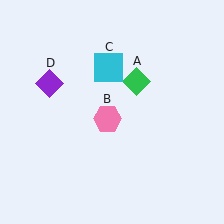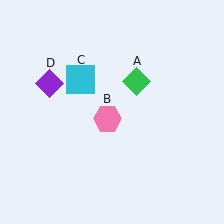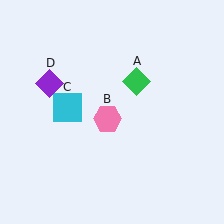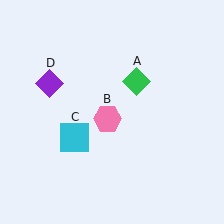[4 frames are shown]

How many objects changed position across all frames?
1 object changed position: cyan square (object C).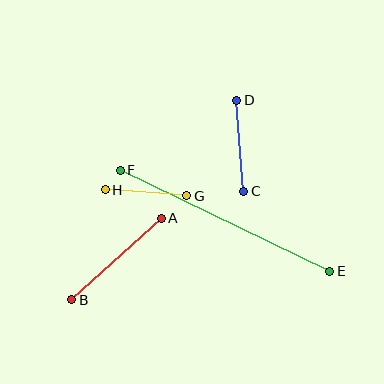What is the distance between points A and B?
The distance is approximately 121 pixels.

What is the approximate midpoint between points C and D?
The midpoint is at approximately (240, 146) pixels.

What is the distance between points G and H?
The distance is approximately 82 pixels.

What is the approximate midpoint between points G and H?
The midpoint is at approximately (146, 193) pixels.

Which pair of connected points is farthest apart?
Points E and F are farthest apart.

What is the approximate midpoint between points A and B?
The midpoint is at approximately (116, 259) pixels.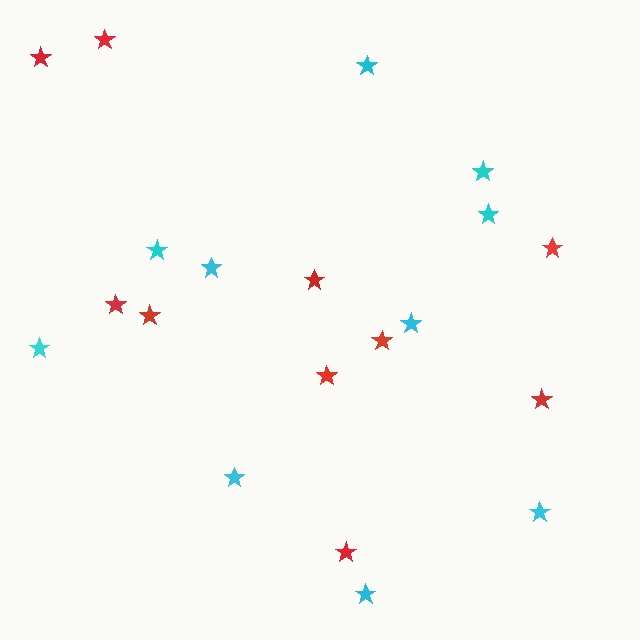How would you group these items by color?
There are 2 groups: one group of red stars (10) and one group of cyan stars (10).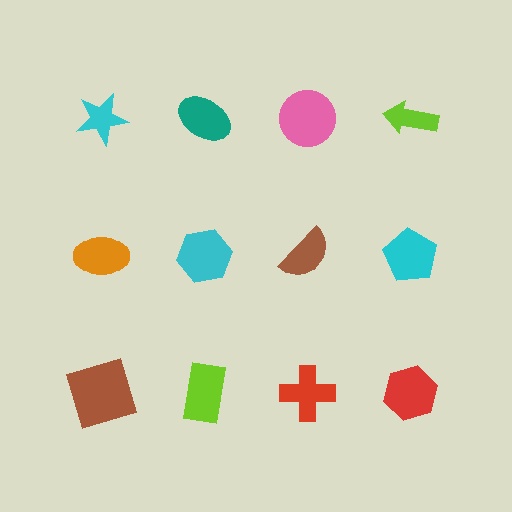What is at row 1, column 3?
A pink circle.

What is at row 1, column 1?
A cyan star.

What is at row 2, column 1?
An orange ellipse.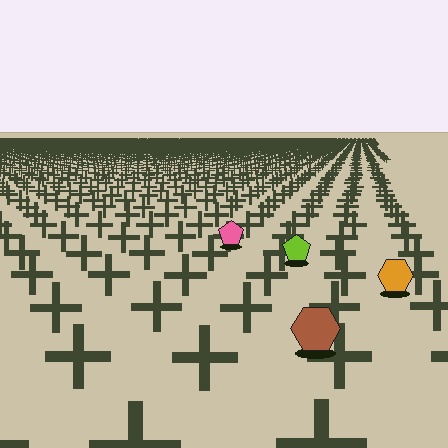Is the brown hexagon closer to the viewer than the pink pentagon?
Yes. The brown hexagon is closer — you can tell from the texture gradient: the ground texture is coarser near it.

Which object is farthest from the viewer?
The pink pentagon is farthest from the viewer. It appears smaller and the ground texture around it is denser.